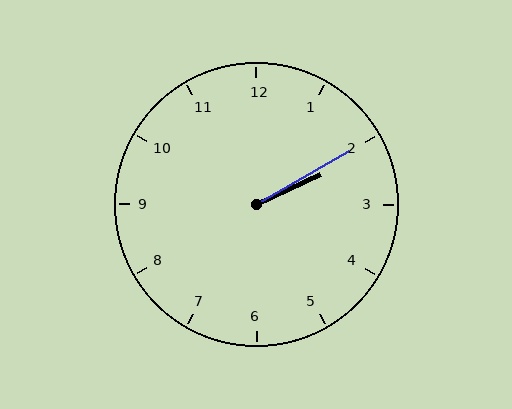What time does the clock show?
2:10.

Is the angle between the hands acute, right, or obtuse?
It is acute.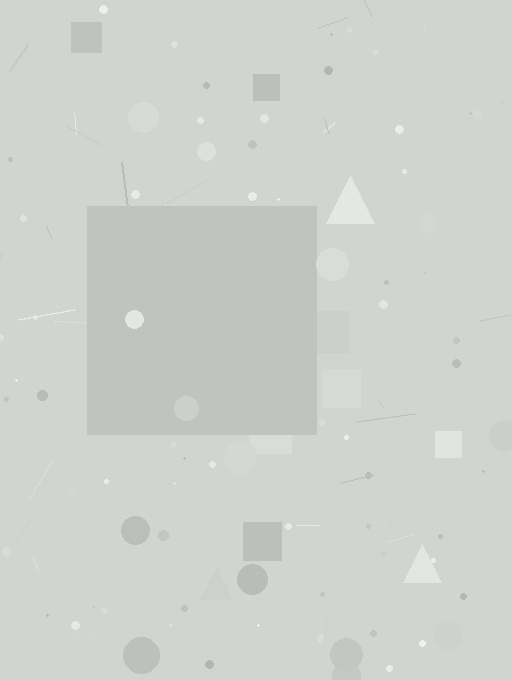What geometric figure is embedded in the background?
A square is embedded in the background.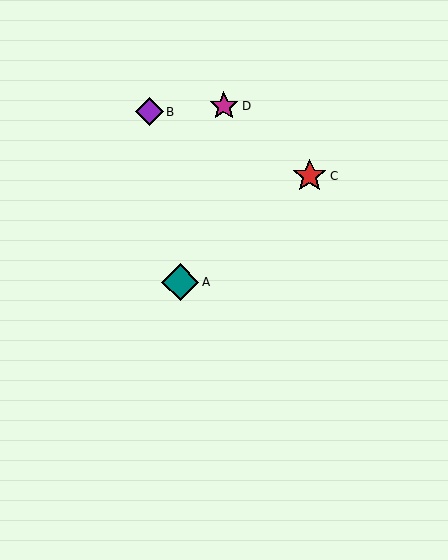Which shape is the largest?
The teal diamond (labeled A) is the largest.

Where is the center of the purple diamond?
The center of the purple diamond is at (149, 112).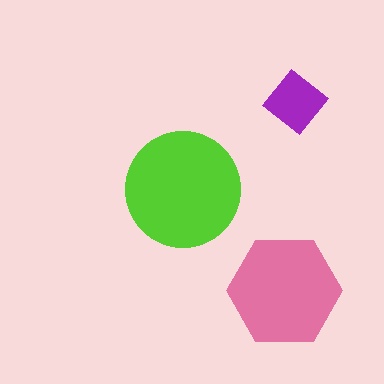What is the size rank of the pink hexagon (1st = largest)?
2nd.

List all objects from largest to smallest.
The lime circle, the pink hexagon, the purple diamond.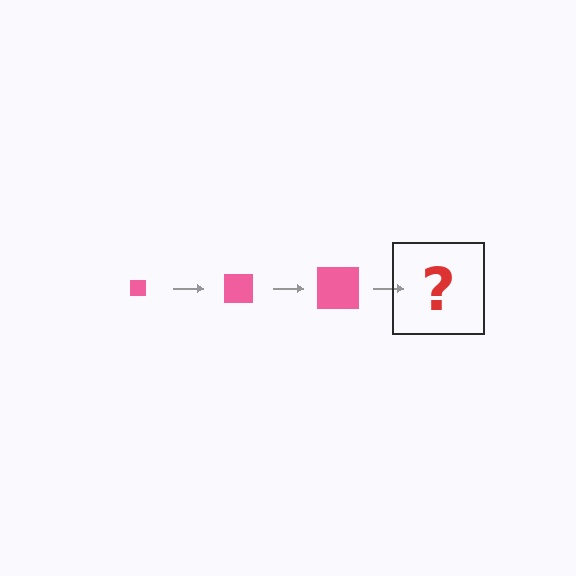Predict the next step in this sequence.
The next step is a pink square, larger than the previous one.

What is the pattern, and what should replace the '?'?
The pattern is that the square gets progressively larger each step. The '?' should be a pink square, larger than the previous one.